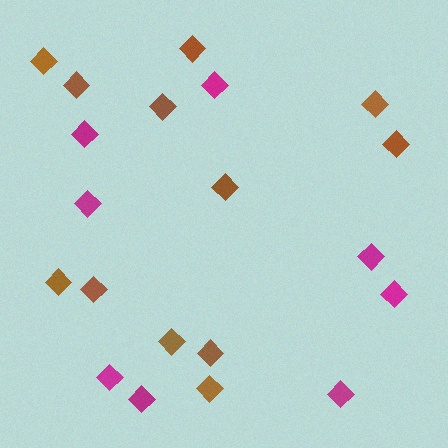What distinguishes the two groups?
There are 2 groups: one group of magenta diamonds (8) and one group of brown diamonds (12).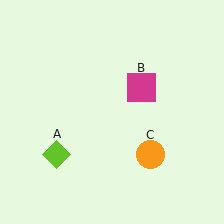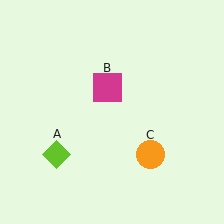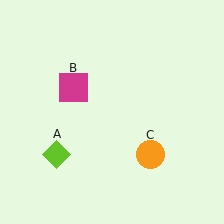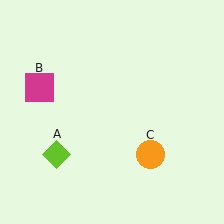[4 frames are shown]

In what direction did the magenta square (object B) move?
The magenta square (object B) moved left.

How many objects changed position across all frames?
1 object changed position: magenta square (object B).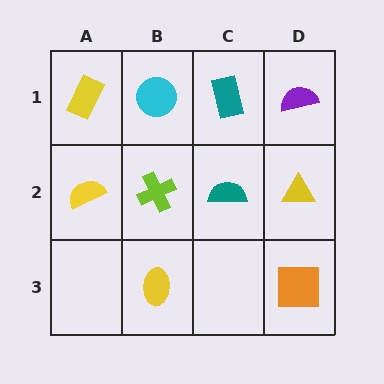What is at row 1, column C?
A teal rectangle.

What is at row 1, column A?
A yellow rectangle.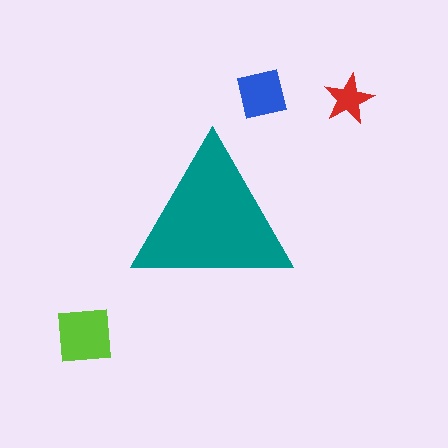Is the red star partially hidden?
No, the red star is fully visible.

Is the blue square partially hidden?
No, the blue square is fully visible.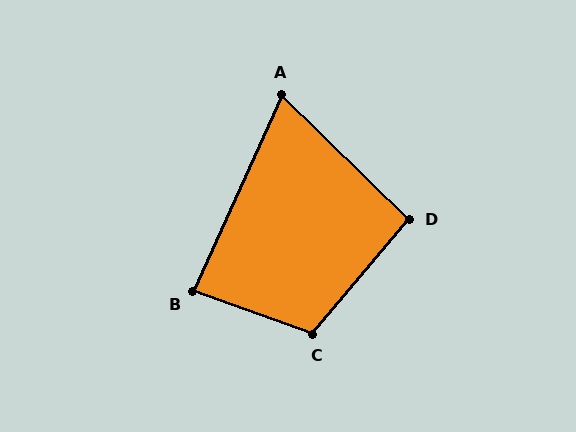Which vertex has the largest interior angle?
C, at approximately 110 degrees.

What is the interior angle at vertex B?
Approximately 86 degrees (approximately right).